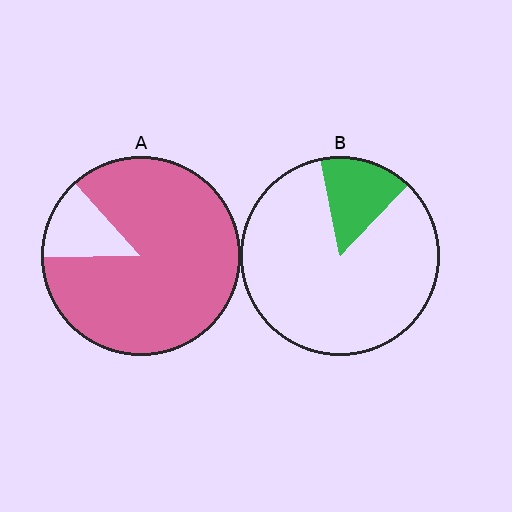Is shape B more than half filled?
No.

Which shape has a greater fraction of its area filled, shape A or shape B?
Shape A.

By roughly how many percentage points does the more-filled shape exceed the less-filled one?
By roughly 70 percentage points (A over B).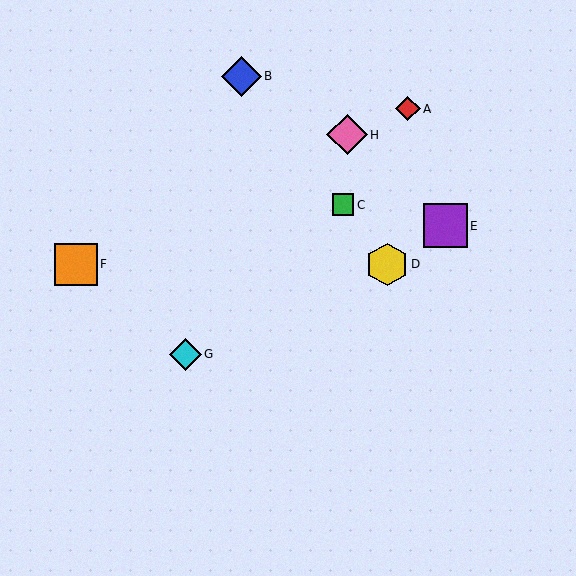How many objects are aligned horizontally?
2 objects (D, F) are aligned horizontally.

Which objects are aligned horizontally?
Objects D, F are aligned horizontally.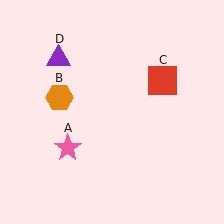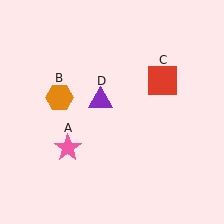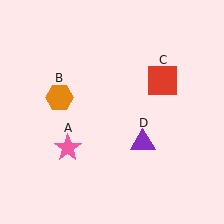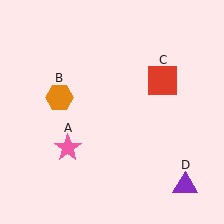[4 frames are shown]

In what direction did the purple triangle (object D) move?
The purple triangle (object D) moved down and to the right.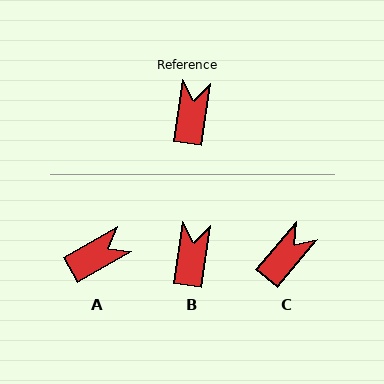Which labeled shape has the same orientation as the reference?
B.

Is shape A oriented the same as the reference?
No, it is off by about 52 degrees.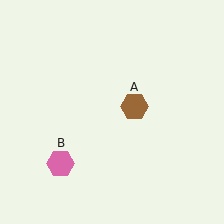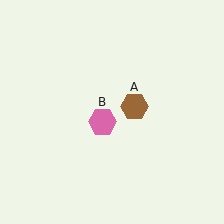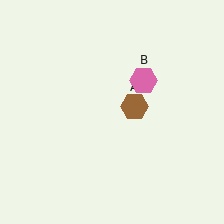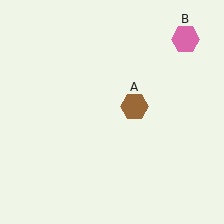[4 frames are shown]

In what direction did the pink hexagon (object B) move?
The pink hexagon (object B) moved up and to the right.